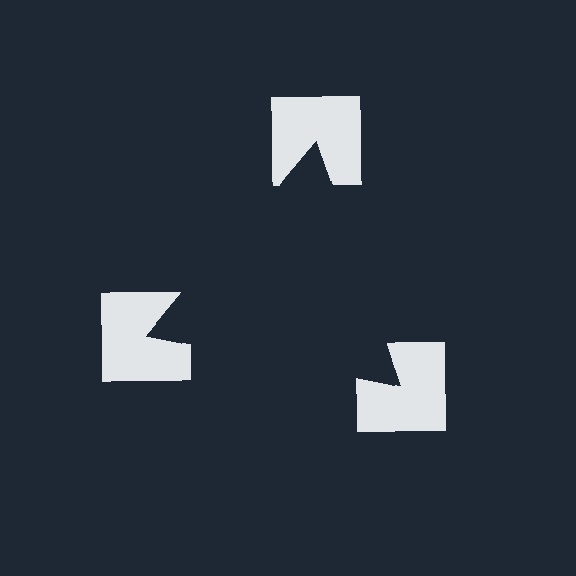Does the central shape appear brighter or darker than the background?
It typically appears slightly darker than the background, even though no actual brightness change is drawn.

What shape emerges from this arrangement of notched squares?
An illusory triangle — its edges are inferred from the aligned wedge cuts in the notched squares, not physically drawn.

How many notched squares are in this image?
There are 3 — one at each vertex of the illusory triangle.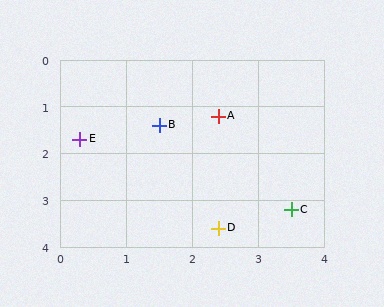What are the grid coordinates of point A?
Point A is at approximately (2.4, 1.2).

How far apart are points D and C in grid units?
Points D and C are about 1.2 grid units apart.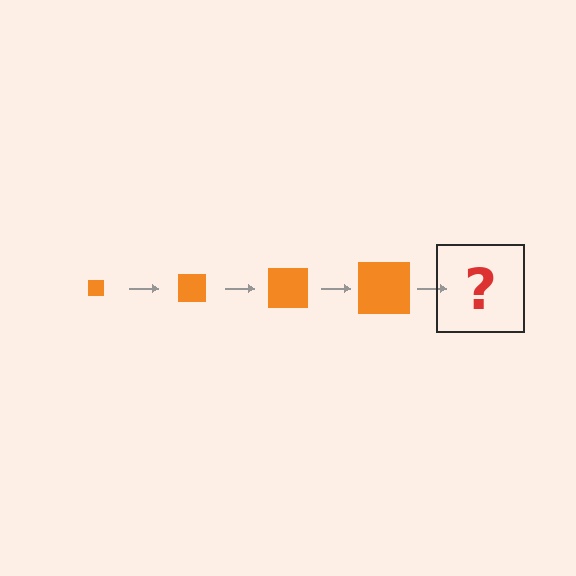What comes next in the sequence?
The next element should be an orange square, larger than the previous one.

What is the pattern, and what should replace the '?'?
The pattern is that the square gets progressively larger each step. The '?' should be an orange square, larger than the previous one.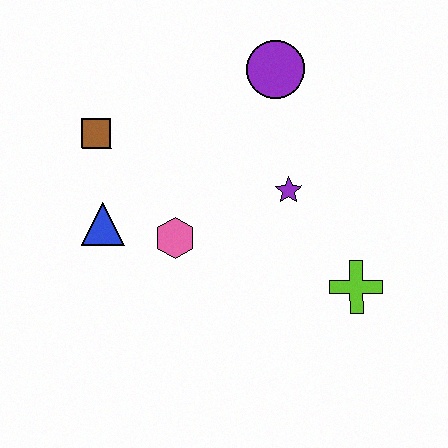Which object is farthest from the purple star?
The brown square is farthest from the purple star.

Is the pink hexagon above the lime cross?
Yes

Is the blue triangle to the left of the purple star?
Yes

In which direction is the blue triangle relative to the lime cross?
The blue triangle is to the left of the lime cross.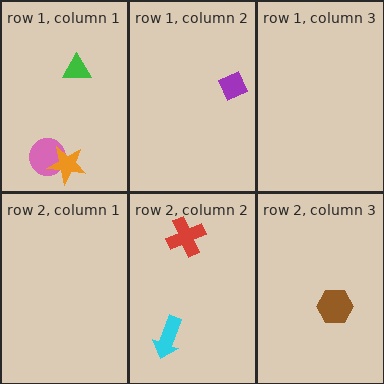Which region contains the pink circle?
The row 1, column 1 region.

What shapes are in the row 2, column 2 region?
The cyan arrow, the red cross.